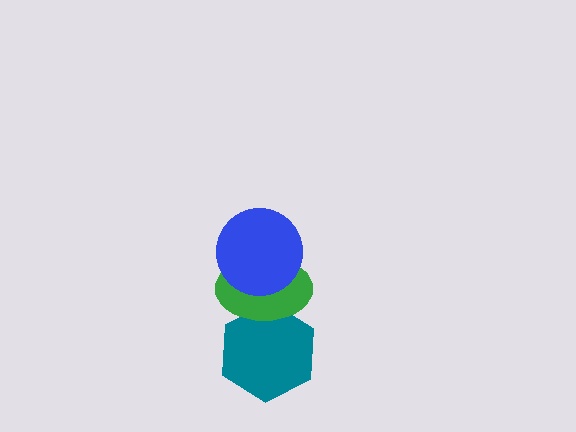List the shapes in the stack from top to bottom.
From top to bottom: the blue circle, the green ellipse, the teal hexagon.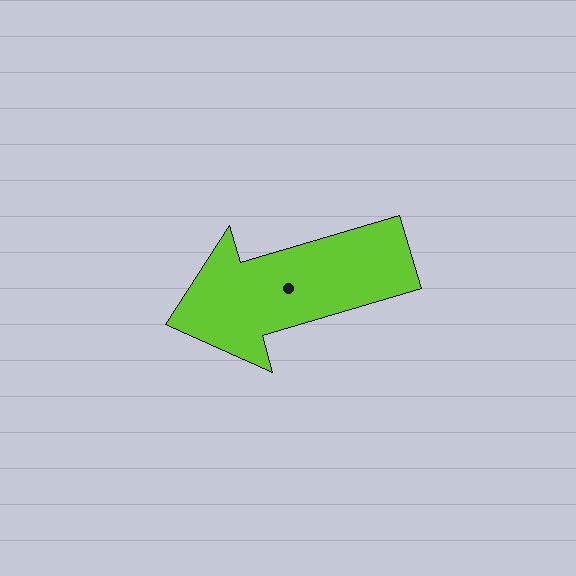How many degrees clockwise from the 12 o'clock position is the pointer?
Approximately 254 degrees.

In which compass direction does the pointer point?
West.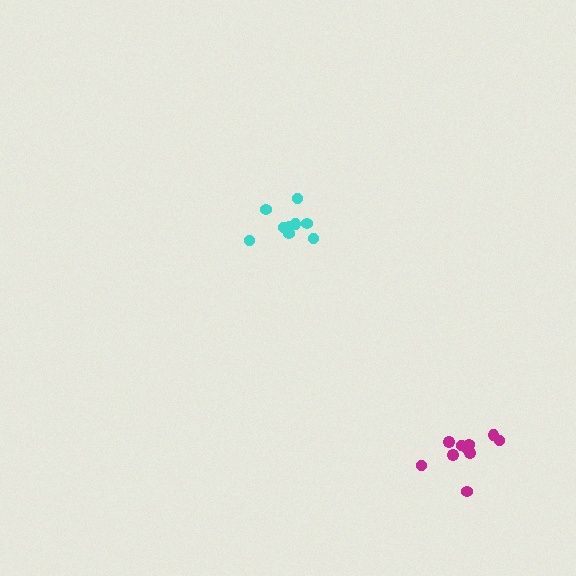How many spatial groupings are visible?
There are 2 spatial groupings.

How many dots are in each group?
Group 1: 9 dots, Group 2: 10 dots (19 total).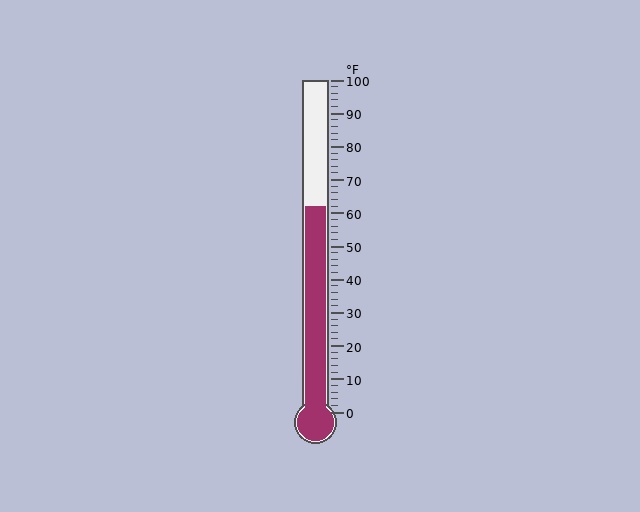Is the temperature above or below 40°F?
The temperature is above 40°F.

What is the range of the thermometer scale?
The thermometer scale ranges from 0°F to 100°F.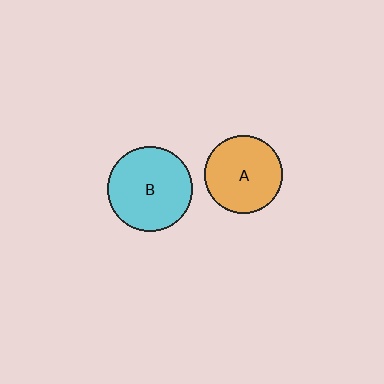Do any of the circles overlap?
No, none of the circles overlap.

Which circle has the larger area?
Circle B (cyan).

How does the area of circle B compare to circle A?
Approximately 1.2 times.